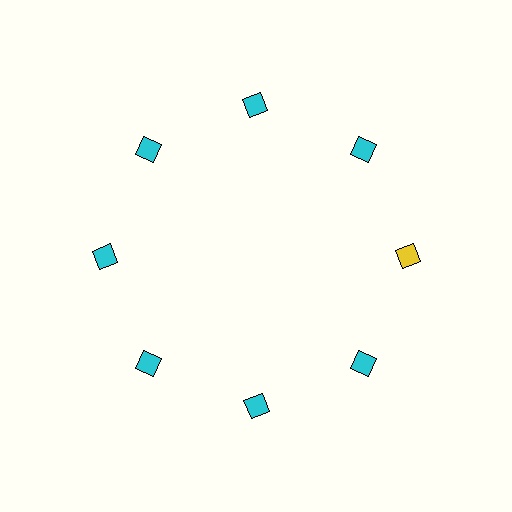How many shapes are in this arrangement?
There are 8 shapes arranged in a ring pattern.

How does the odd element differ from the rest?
It has a different color: yellow instead of cyan.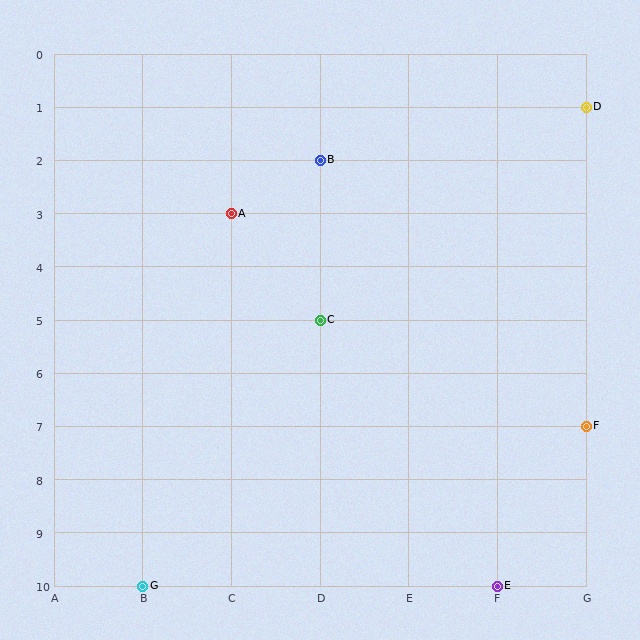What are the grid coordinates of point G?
Point G is at grid coordinates (B, 10).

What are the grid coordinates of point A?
Point A is at grid coordinates (C, 3).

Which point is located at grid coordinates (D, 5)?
Point C is at (D, 5).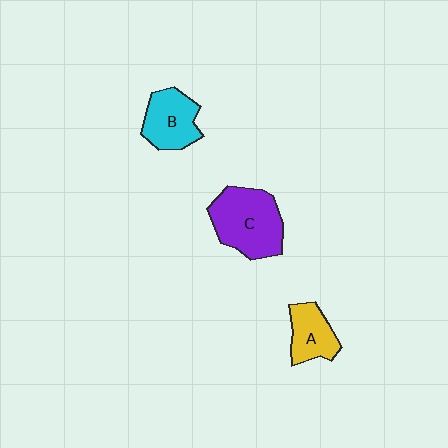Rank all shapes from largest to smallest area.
From largest to smallest: C (purple), B (cyan), A (yellow).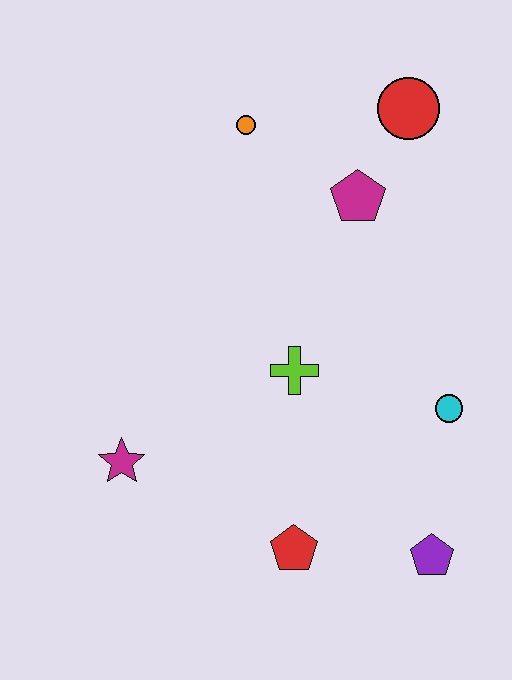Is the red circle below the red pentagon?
No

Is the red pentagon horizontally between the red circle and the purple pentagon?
No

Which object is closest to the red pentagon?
The purple pentagon is closest to the red pentagon.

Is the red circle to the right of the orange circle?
Yes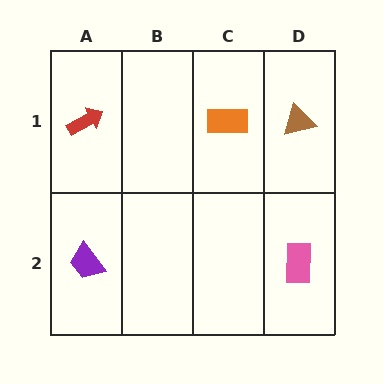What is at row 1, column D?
A brown triangle.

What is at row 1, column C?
An orange rectangle.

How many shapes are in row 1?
3 shapes.